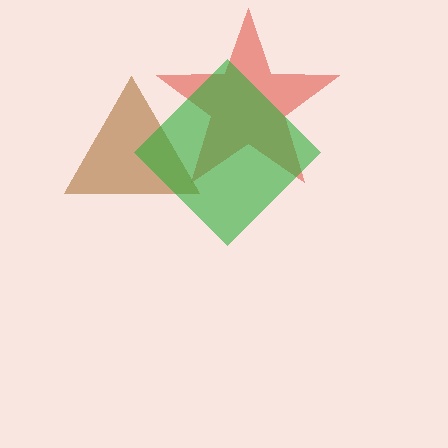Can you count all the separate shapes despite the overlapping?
Yes, there are 3 separate shapes.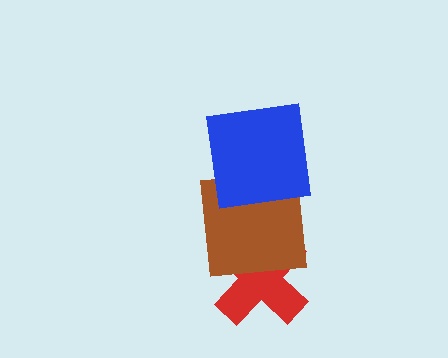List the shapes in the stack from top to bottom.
From top to bottom: the blue square, the brown square, the red cross.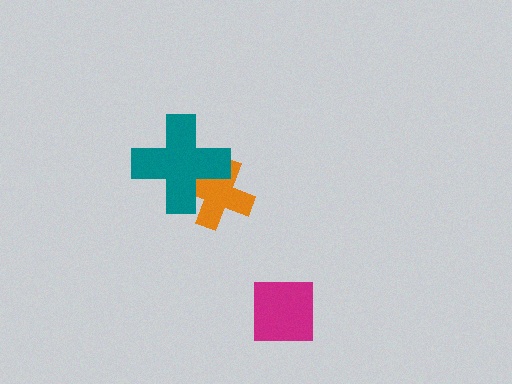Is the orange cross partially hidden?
Yes, it is partially covered by another shape.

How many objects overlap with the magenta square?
0 objects overlap with the magenta square.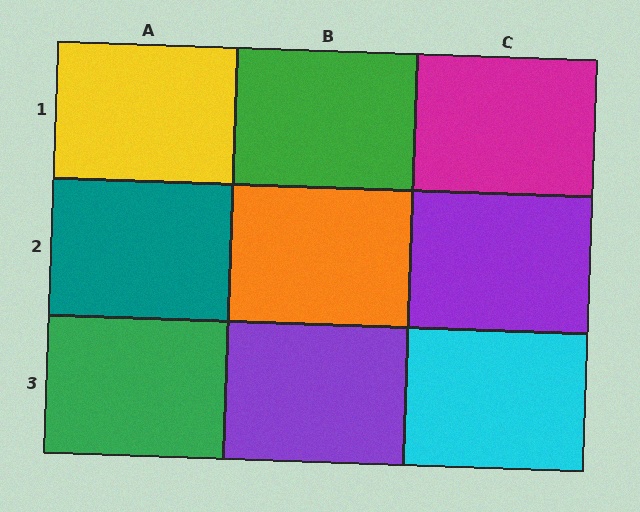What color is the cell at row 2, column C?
Purple.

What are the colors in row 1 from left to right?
Yellow, green, magenta.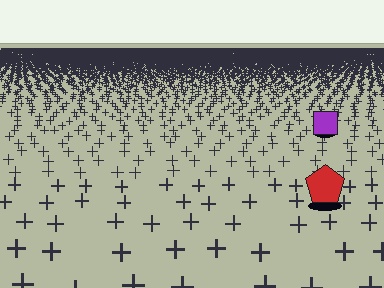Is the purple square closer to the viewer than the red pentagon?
No. The red pentagon is closer — you can tell from the texture gradient: the ground texture is coarser near it.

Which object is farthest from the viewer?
The purple square is farthest from the viewer. It appears smaller and the ground texture around it is denser.